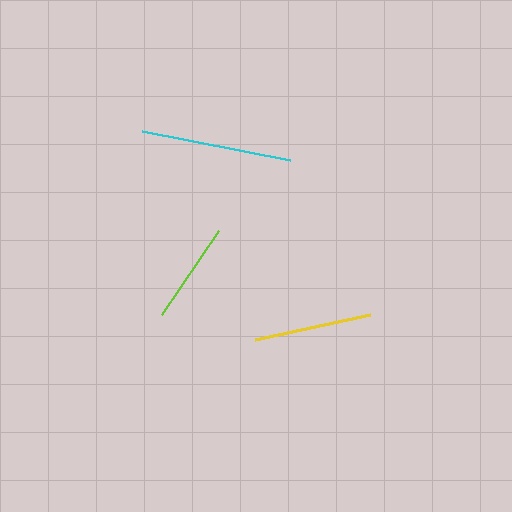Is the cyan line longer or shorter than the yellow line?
The cyan line is longer than the yellow line.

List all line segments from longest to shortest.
From longest to shortest: cyan, yellow, lime.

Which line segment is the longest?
The cyan line is the longest at approximately 150 pixels.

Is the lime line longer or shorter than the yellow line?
The yellow line is longer than the lime line.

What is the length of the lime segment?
The lime segment is approximately 102 pixels long.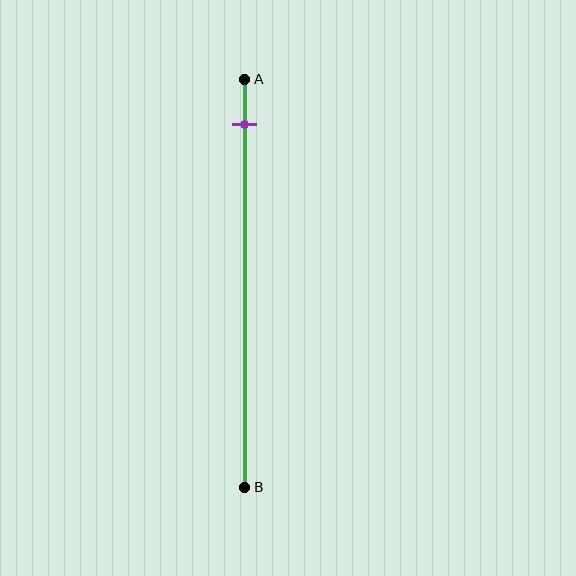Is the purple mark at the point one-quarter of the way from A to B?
No, the mark is at about 10% from A, not at the 25% one-quarter point.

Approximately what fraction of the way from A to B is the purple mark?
The purple mark is approximately 10% of the way from A to B.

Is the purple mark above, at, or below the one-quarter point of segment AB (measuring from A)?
The purple mark is above the one-quarter point of segment AB.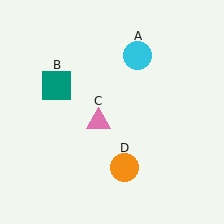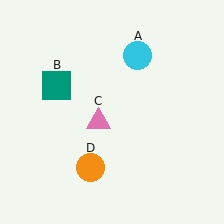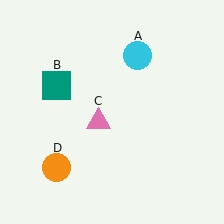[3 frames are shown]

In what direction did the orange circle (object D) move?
The orange circle (object D) moved left.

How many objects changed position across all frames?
1 object changed position: orange circle (object D).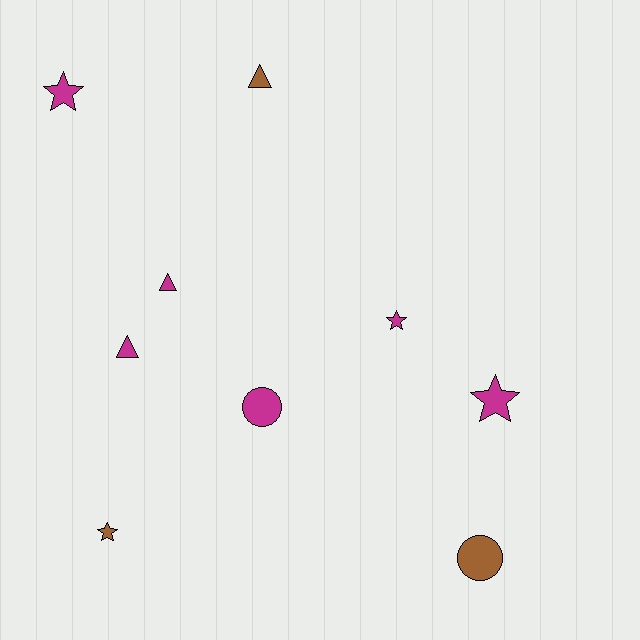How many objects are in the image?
There are 9 objects.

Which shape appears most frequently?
Star, with 4 objects.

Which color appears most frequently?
Magenta, with 6 objects.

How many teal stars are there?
There are no teal stars.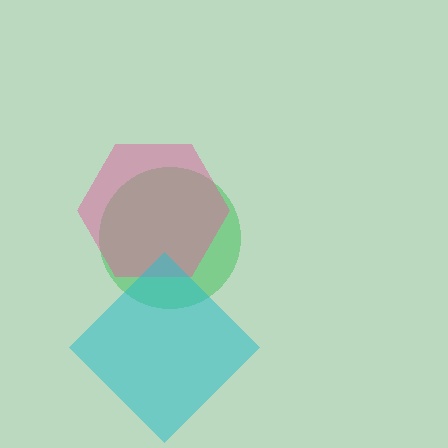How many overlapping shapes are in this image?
There are 3 overlapping shapes in the image.